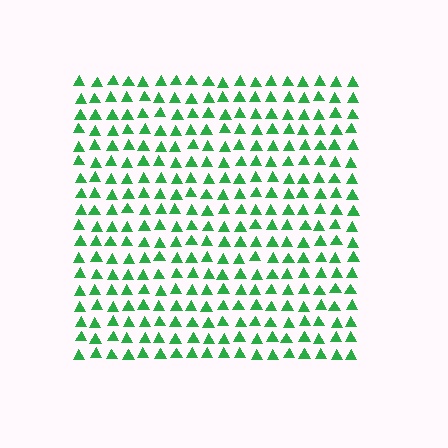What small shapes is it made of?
It is made of small triangles.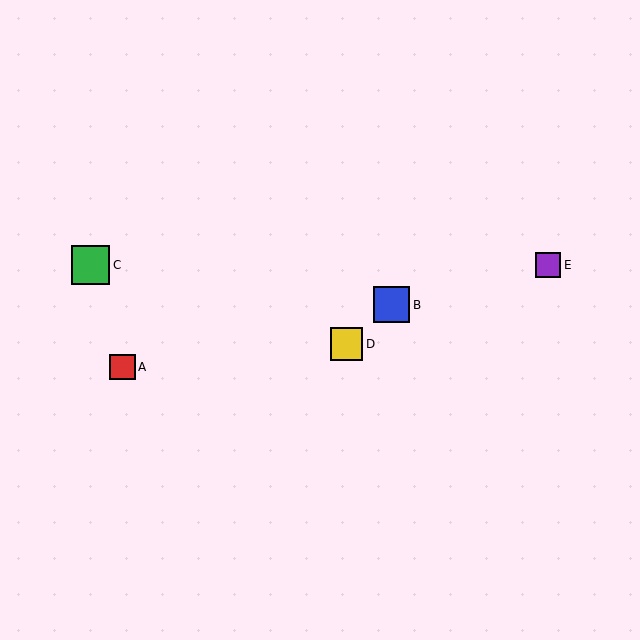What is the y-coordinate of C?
Object C is at y≈265.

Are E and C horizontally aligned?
Yes, both are at y≈265.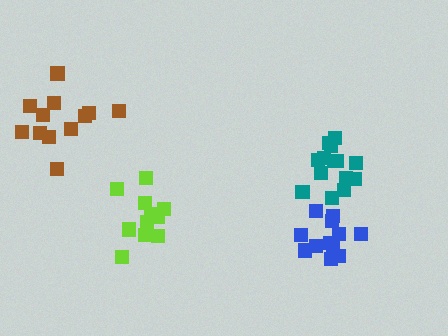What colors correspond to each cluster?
The clusters are colored: lime, brown, teal, blue.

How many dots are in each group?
Group 1: 11 dots, Group 2: 12 dots, Group 3: 14 dots, Group 4: 12 dots (49 total).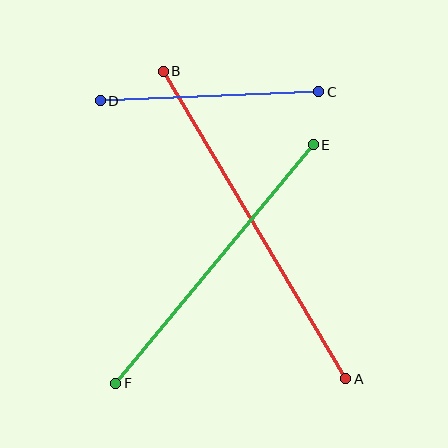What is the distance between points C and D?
The distance is approximately 219 pixels.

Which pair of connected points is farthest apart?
Points A and B are farthest apart.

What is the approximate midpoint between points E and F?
The midpoint is at approximately (215, 264) pixels.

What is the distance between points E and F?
The distance is approximately 310 pixels.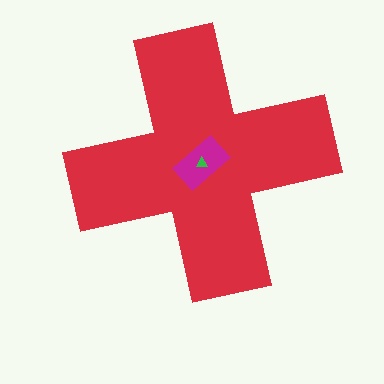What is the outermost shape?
The red cross.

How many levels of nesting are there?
3.